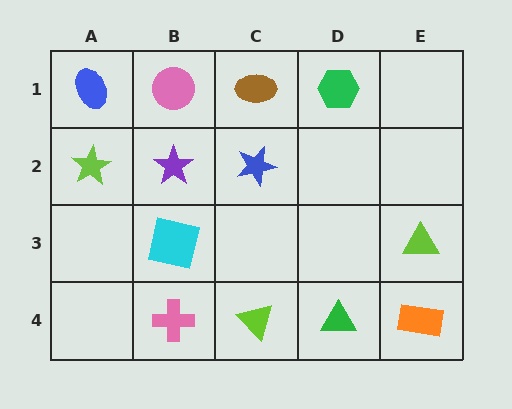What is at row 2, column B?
A purple star.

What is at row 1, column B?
A pink circle.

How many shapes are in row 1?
4 shapes.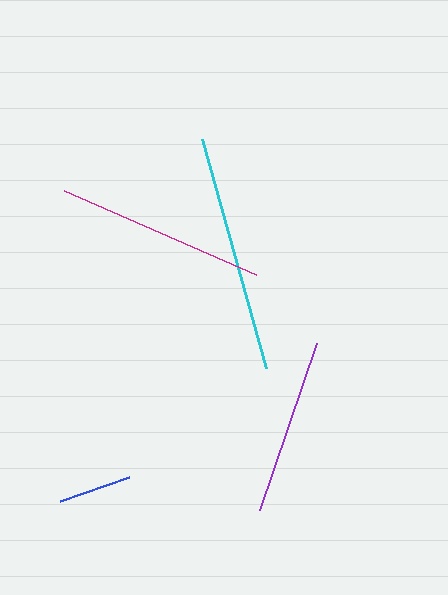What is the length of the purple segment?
The purple segment is approximately 176 pixels long.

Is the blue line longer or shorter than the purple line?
The purple line is longer than the blue line.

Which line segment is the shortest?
The blue line is the shortest at approximately 73 pixels.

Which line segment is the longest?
The cyan line is the longest at approximately 238 pixels.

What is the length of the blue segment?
The blue segment is approximately 73 pixels long.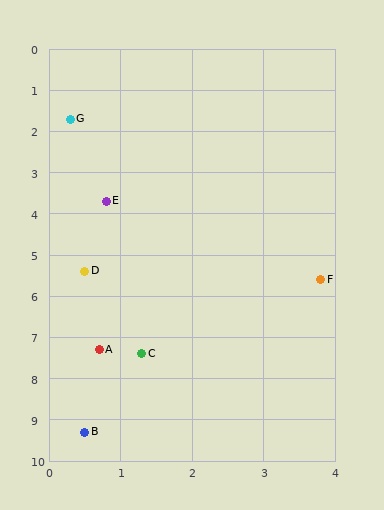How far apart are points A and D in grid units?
Points A and D are about 1.9 grid units apart.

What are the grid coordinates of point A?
Point A is at approximately (0.7, 7.3).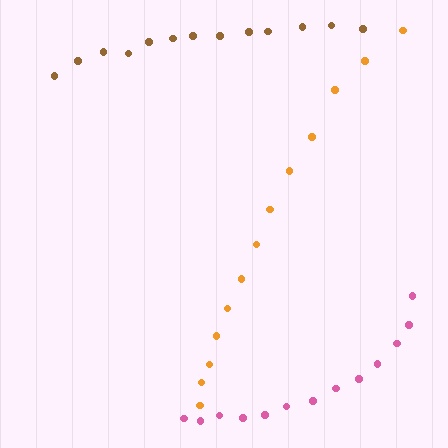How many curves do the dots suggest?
There are 3 distinct paths.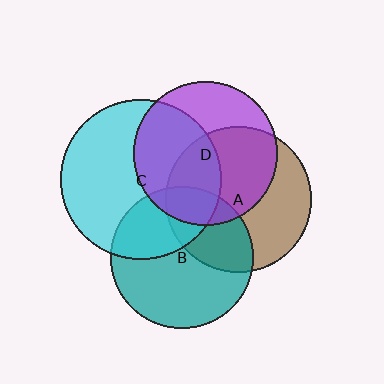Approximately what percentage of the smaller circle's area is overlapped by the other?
Approximately 35%.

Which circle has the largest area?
Circle C (cyan).